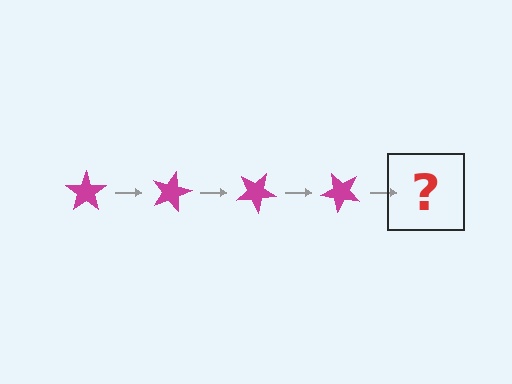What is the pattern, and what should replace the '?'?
The pattern is that the star rotates 15 degrees each step. The '?' should be a magenta star rotated 60 degrees.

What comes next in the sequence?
The next element should be a magenta star rotated 60 degrees.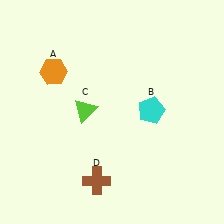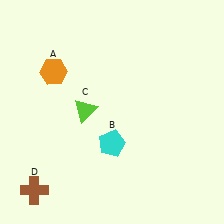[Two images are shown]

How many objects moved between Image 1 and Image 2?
2 objects moved between the two images.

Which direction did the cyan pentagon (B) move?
The cyan pentagon (B) moved left.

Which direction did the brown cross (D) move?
The brown cross (D) moved left.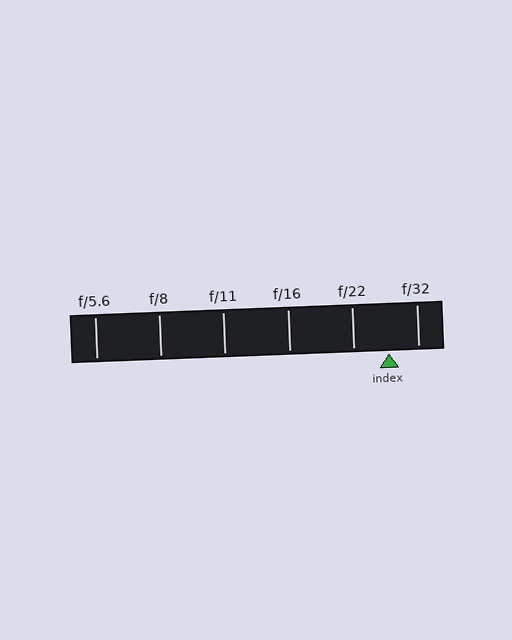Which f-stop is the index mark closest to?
The index mark is closest to f/32.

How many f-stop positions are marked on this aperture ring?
There are 6 f-stop positions marked.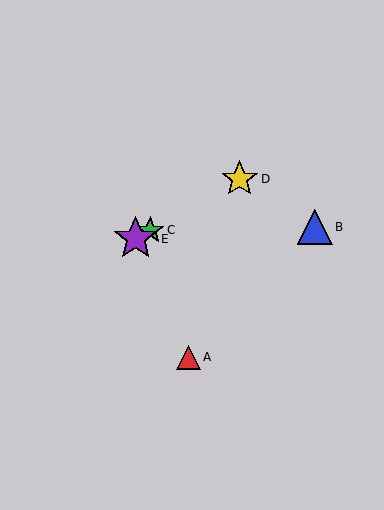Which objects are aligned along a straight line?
Objects C, D, E are aligned along a straight line.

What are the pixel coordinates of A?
Object A is at (188, 357).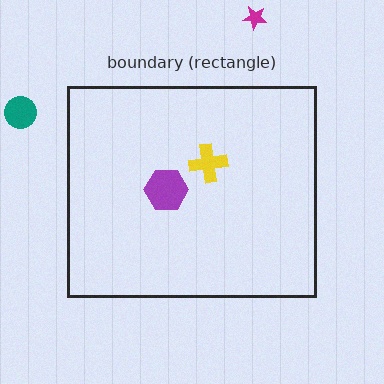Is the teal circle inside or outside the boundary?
Outside.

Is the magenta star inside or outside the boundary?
Outside.